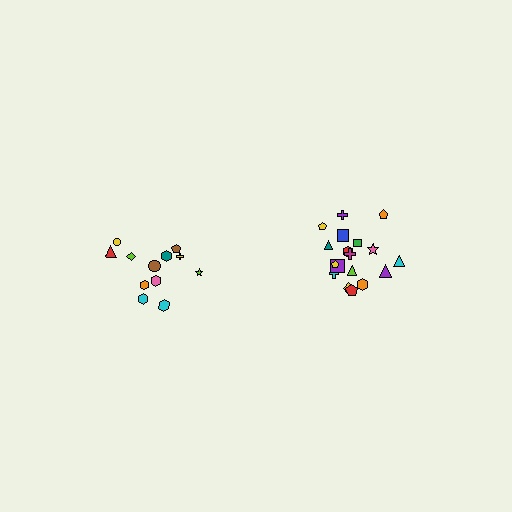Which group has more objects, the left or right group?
The right group.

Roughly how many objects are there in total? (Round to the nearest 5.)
Roughly 30 objects in total.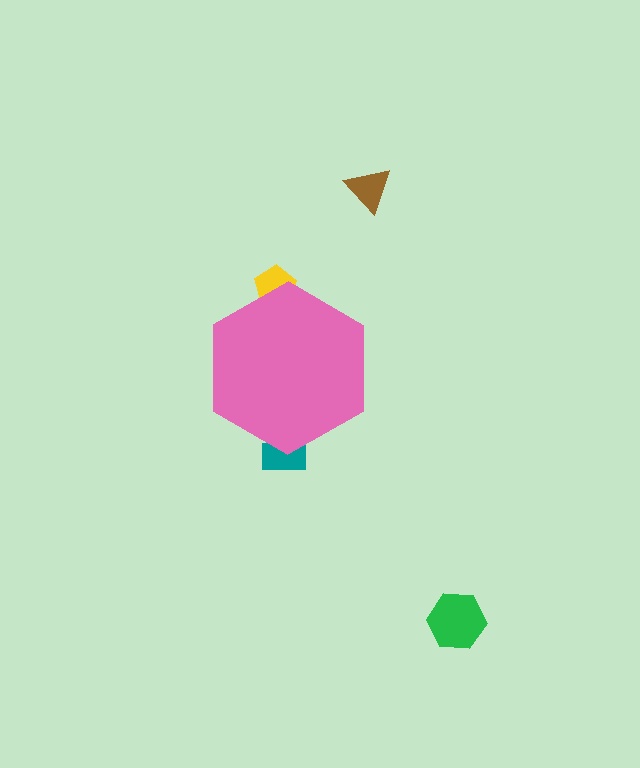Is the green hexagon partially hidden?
No, the green hexagon is fully visible.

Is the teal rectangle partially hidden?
Yes, the teal rectangle is partially hidden behind the pink hexagon.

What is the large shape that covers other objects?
A pink hexagon.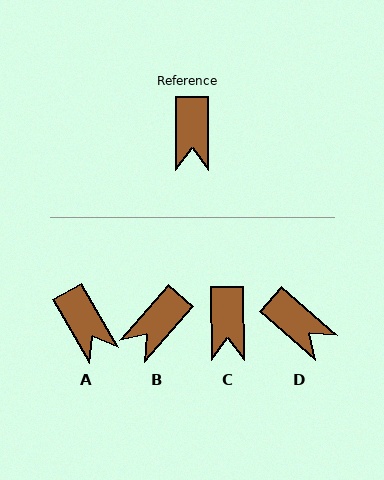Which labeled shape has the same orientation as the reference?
C.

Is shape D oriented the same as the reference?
No, it is off by about 49 degrees.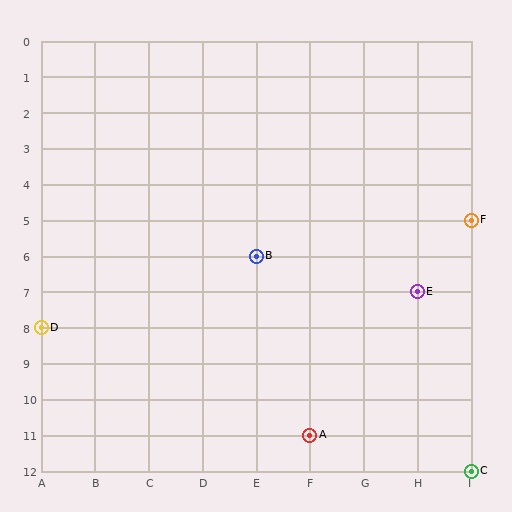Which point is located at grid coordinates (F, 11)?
Point A is at (F, 11).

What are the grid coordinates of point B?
Point B is at grid coordinates (E, 6).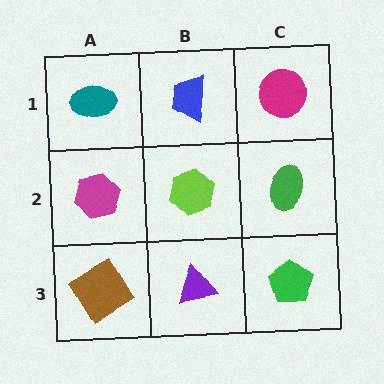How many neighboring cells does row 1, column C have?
2.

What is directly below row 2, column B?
A purple triangle.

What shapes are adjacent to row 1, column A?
A magenta hexagon (row 2, column A), a blue trapezoid (row 1, column B).